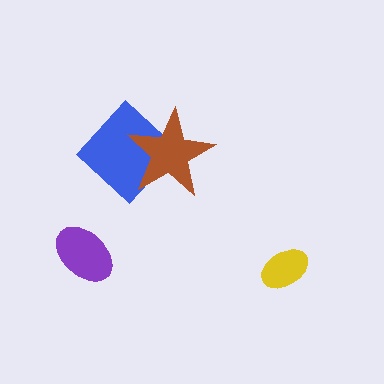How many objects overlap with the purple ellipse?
0 objects overlap with the purple ellipse.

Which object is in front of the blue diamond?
The brown star is in front of the blue diamond.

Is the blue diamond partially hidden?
Yes, it is partially covered by another shape.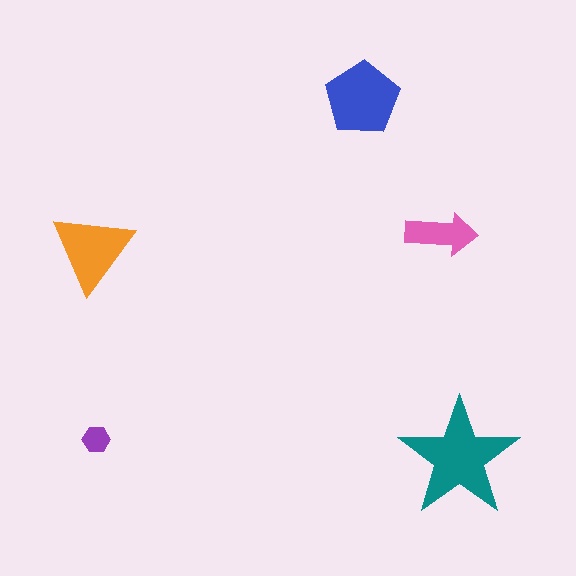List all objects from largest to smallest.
The teal star, the blue pentagon, the orange triangle, the pink arrow, the purple hexagon.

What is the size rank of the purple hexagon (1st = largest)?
5th.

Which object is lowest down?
The teal star is bottommost.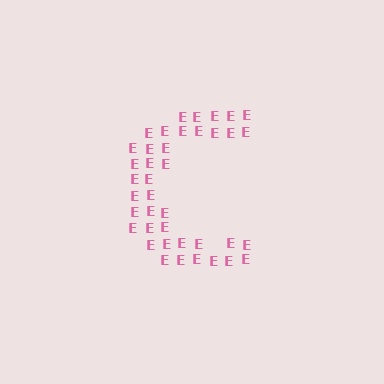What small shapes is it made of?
It is made of small letter E's.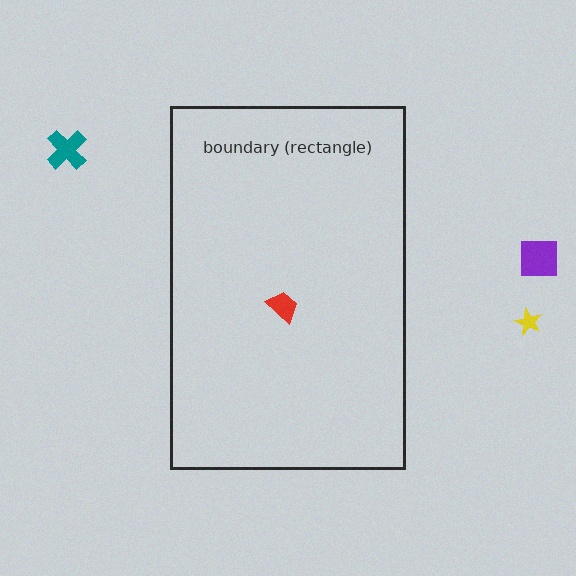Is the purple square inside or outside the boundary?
Outside.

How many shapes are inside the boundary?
1 inside, 3 outside.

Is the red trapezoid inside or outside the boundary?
Inside.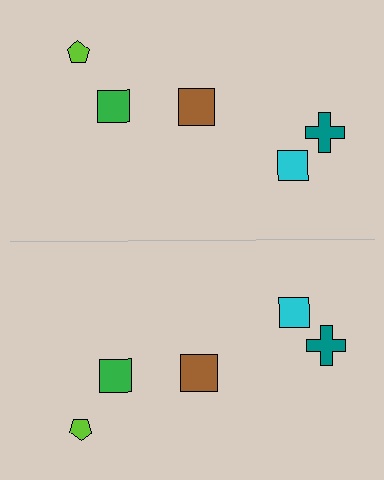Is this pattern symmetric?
Yes, this pattern has bilateral (reflection) symmetry.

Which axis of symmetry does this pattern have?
The pattern has a horizontal axis of symmetry running through the center of the image.